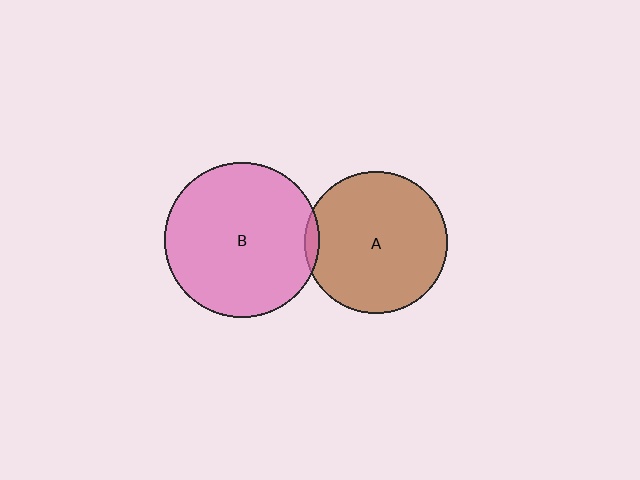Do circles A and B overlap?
Yes.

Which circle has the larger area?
Circle B (pink).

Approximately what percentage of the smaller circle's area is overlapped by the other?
Approximately 5%.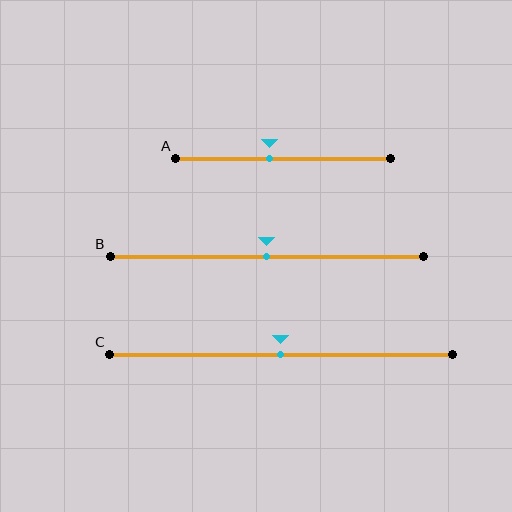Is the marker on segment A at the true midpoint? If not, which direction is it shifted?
No, the marker on segment A is shifted to the left by about 6% of the segment length.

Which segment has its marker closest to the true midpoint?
Segment B has its marker closest to the true midpoint.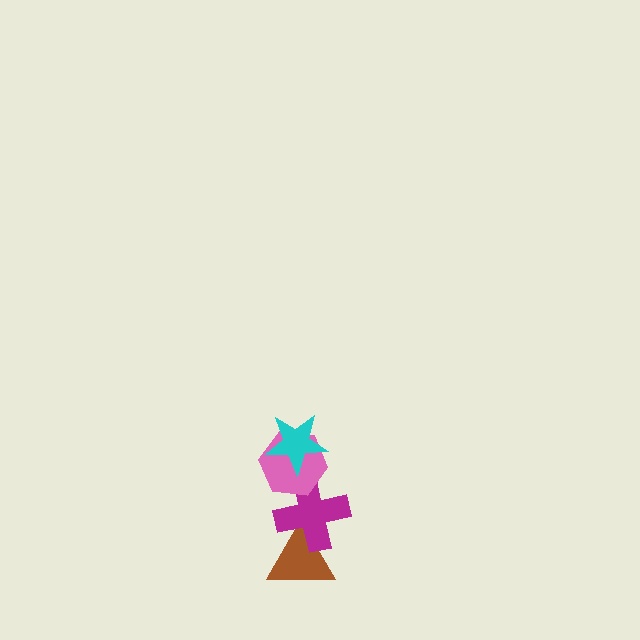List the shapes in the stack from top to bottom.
From top to bottom: the cyan star, the pink hexagon, the magenta cross, the brown triangle.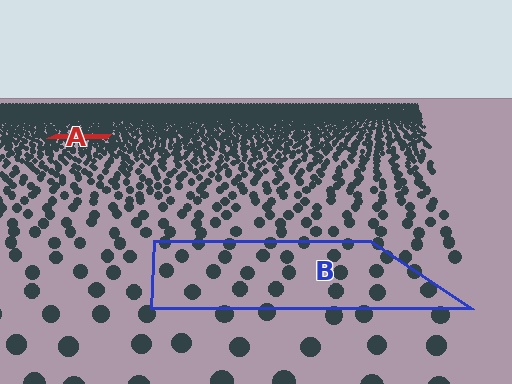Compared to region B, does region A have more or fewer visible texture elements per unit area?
Region A has more texture elements per unit area — they are packed more densely because it is farther away.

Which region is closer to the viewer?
Region B is closer. The texture elements there are larger and more spread out.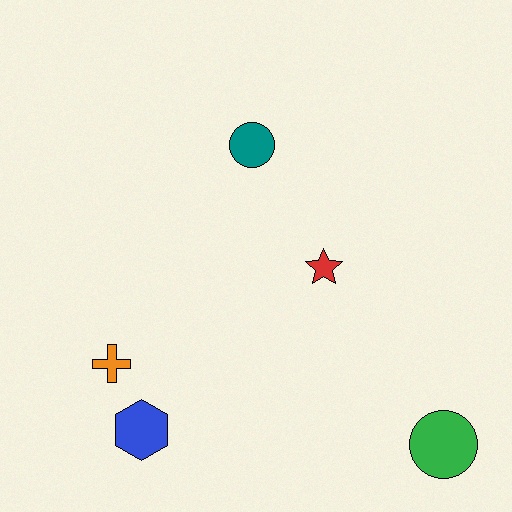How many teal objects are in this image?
There is 1 teal object.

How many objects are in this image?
There are 5 objects.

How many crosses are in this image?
There is 1 cross.